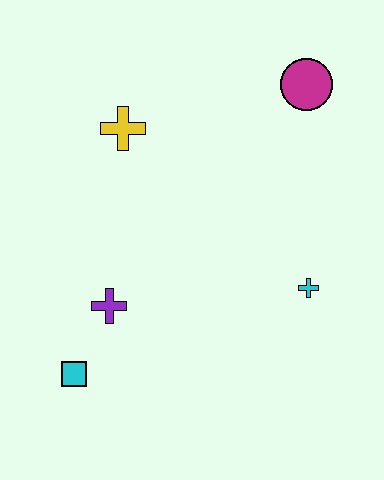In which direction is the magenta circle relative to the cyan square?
The magenta circle is above the cyan square.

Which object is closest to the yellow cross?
The purple cross is closest to the yellow cross.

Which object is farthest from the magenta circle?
The cyan square is farthest from the magenta circle.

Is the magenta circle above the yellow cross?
Yes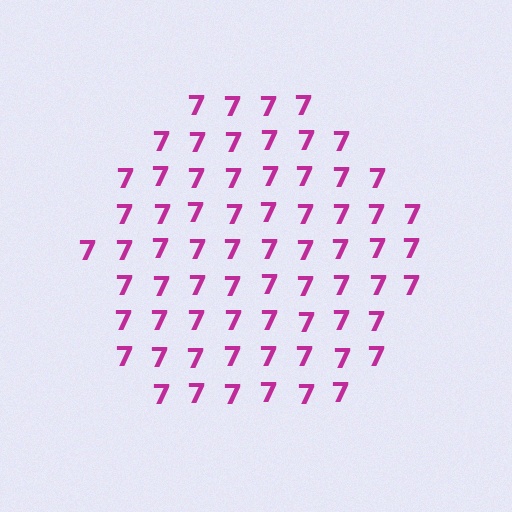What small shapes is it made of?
It is made of small digit 7's.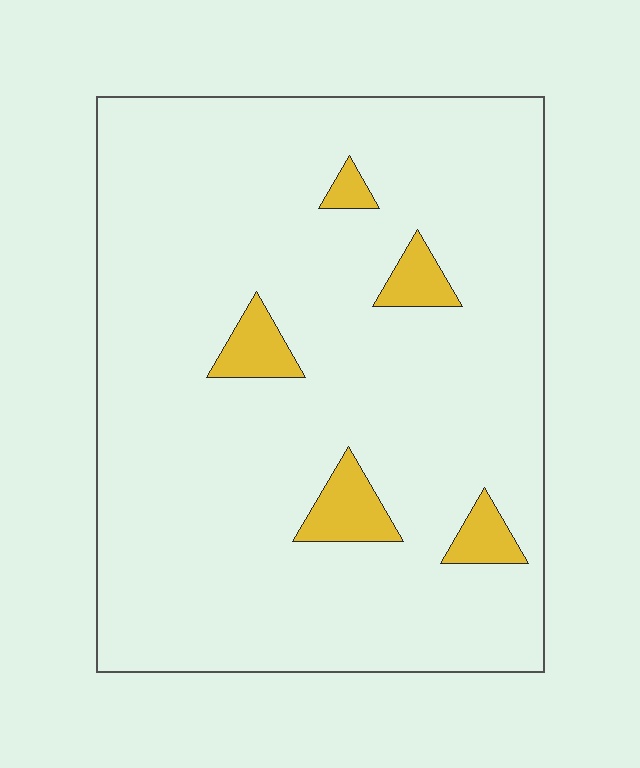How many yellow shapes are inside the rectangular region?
5.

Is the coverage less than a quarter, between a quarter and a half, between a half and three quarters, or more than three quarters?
Less than a quarter.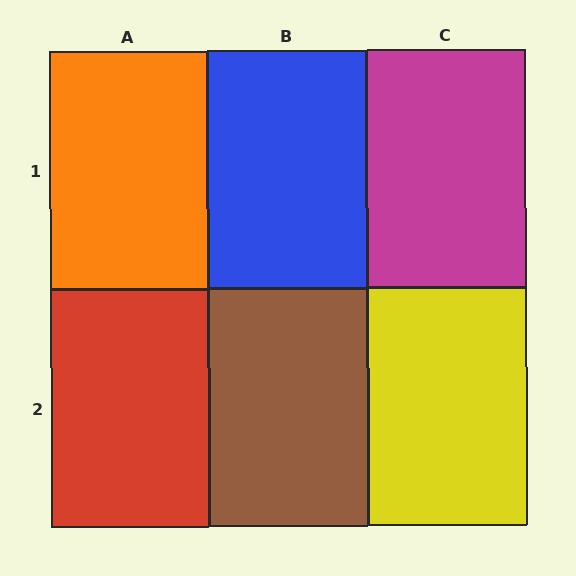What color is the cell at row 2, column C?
Yellow.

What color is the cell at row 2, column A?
Red.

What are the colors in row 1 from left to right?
Orange, blue, magenta.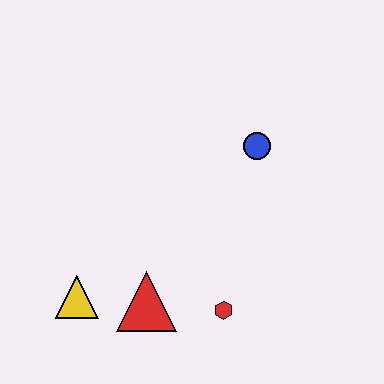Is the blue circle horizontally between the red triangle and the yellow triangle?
No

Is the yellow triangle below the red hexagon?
No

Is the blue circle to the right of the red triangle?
Yes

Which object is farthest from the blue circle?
The yellow triangle is farthest from the blue circle.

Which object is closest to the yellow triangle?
The red triangle is closest to the yellow triangle.